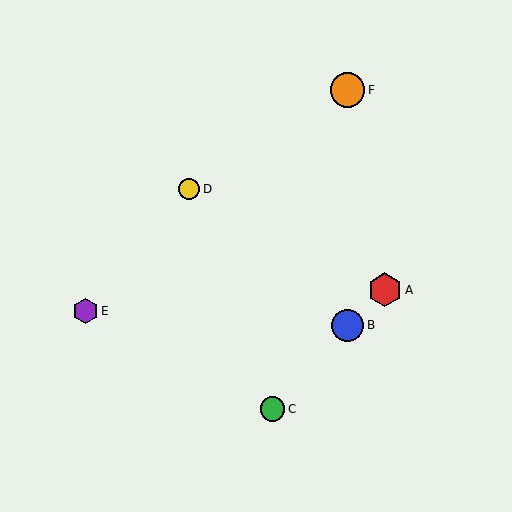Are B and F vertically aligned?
Yes, both are at x≈348.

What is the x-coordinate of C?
Object C is at x≈272.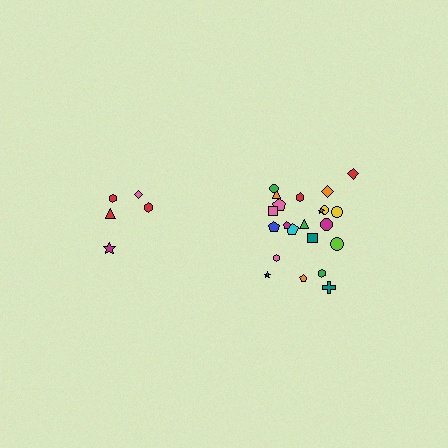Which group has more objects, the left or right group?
The right group.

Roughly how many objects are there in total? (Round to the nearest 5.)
Roughly 25 objects in total.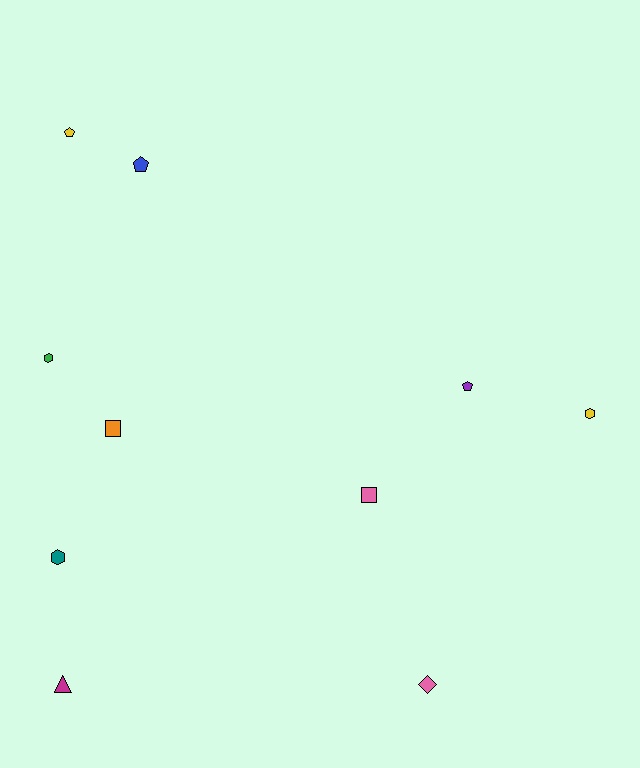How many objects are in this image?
There are 10 objects.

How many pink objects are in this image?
There are 2 pink objects.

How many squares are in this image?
There are 2 squares.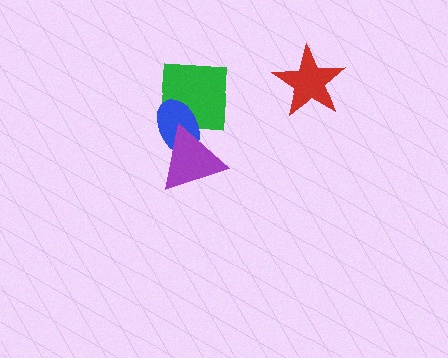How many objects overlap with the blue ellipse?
2 objects overlap with the blue ellipse.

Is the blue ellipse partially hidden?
Yes, it is partially covered by another shape.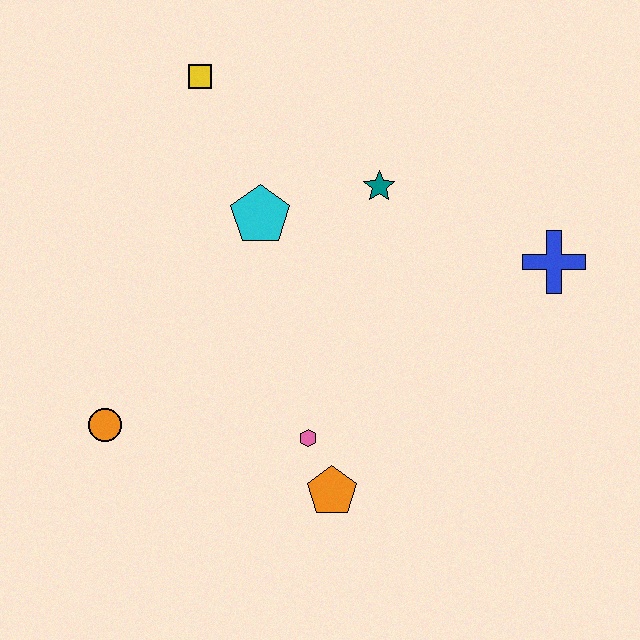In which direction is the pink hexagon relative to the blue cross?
The pink hexagon is to the left of the blue cross.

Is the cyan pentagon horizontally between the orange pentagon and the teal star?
No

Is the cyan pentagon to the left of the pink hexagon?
Yes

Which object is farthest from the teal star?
The orange circle is farthest from the teal star.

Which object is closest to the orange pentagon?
The pink hexagon is closest to the orange pentagon.